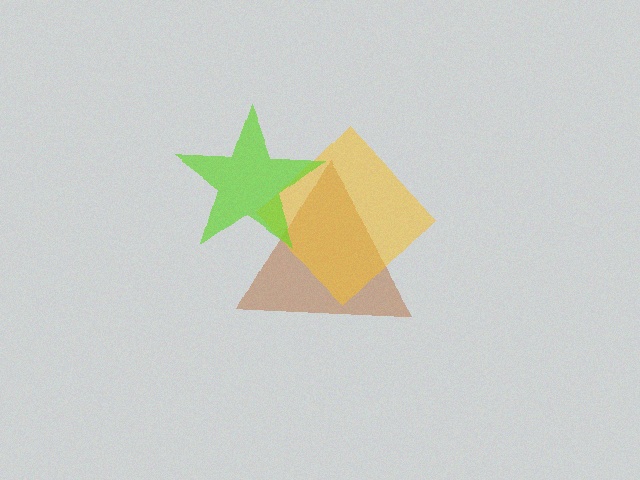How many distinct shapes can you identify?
There are 3 distinct shapes: a brown triangle, a yellow diamond, a lime star.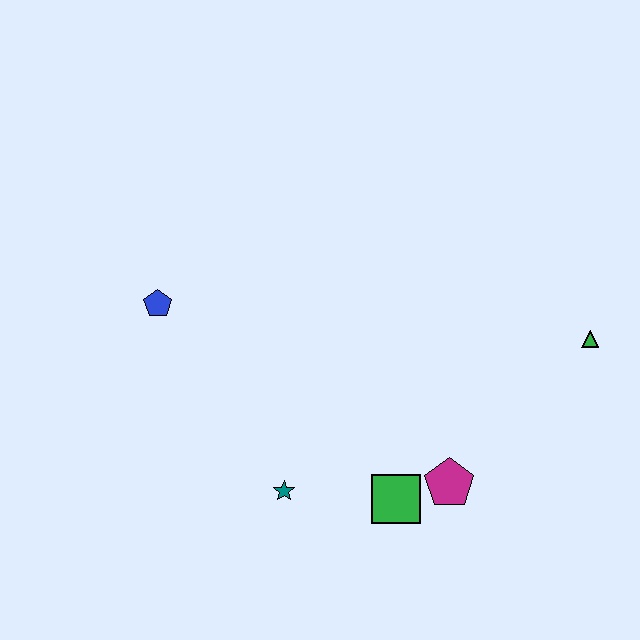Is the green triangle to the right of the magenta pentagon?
Yes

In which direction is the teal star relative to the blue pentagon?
The teal star is below the blue pentagon.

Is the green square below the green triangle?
Yes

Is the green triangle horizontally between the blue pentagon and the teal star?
No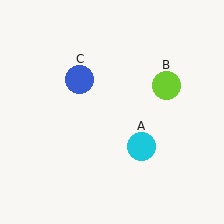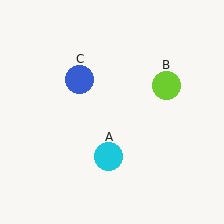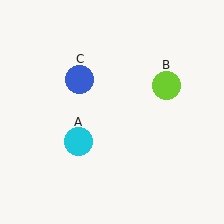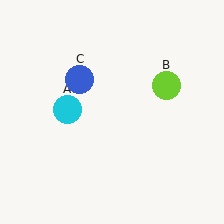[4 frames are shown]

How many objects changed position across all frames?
1 object changed position: cyan circle (object A).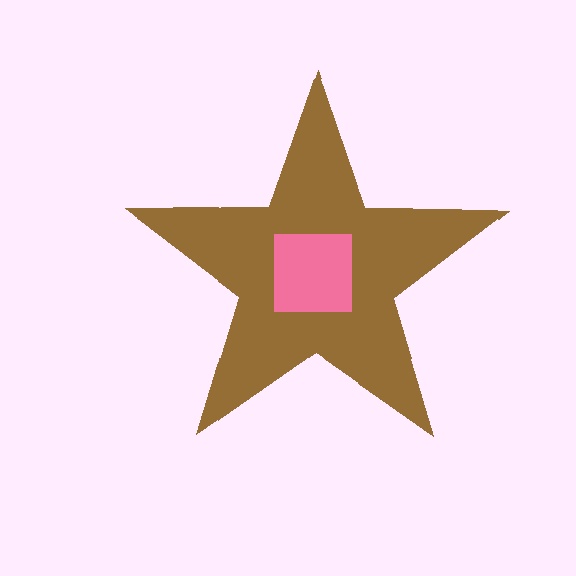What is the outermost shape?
The brown star.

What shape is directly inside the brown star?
The pink square.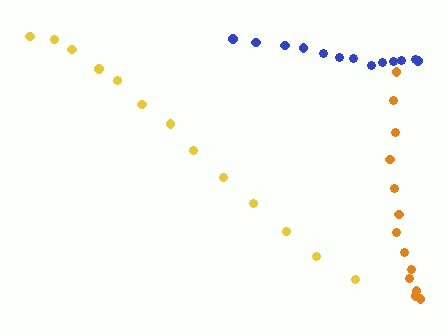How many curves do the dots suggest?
There are 3 distinct paths.